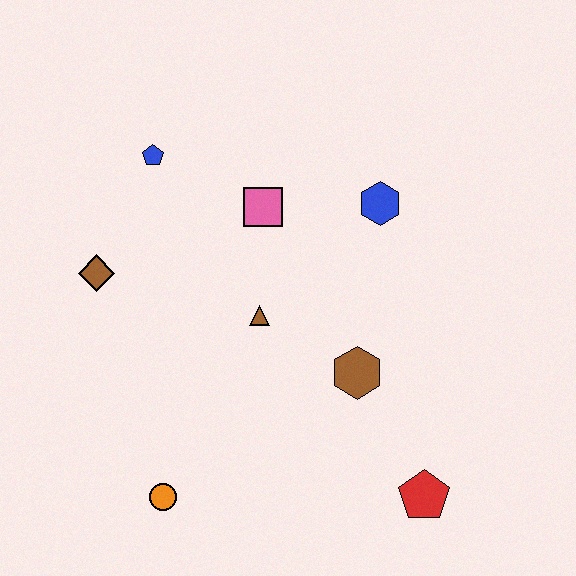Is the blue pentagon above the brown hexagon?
Yes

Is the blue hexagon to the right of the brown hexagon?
Yes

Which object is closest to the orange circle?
The brown triangle is closest to the orange circle.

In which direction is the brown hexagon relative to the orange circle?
The brown hexagon is to the right of the orange circle.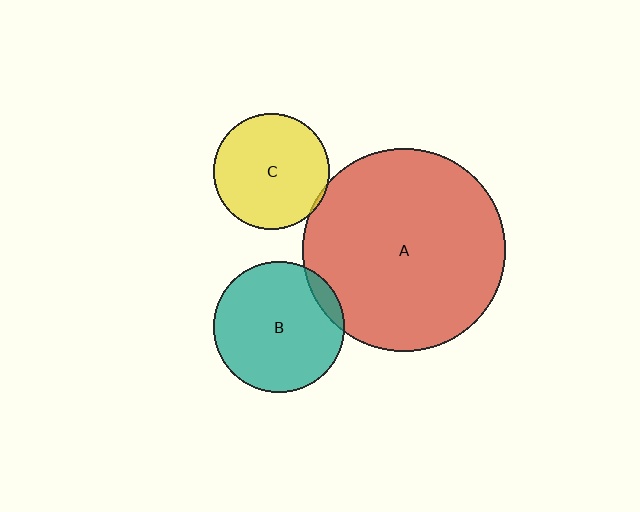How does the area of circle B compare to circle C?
Approximately 1.3 times.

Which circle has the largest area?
Circle A (red).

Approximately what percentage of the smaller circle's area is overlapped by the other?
Approximately 5%.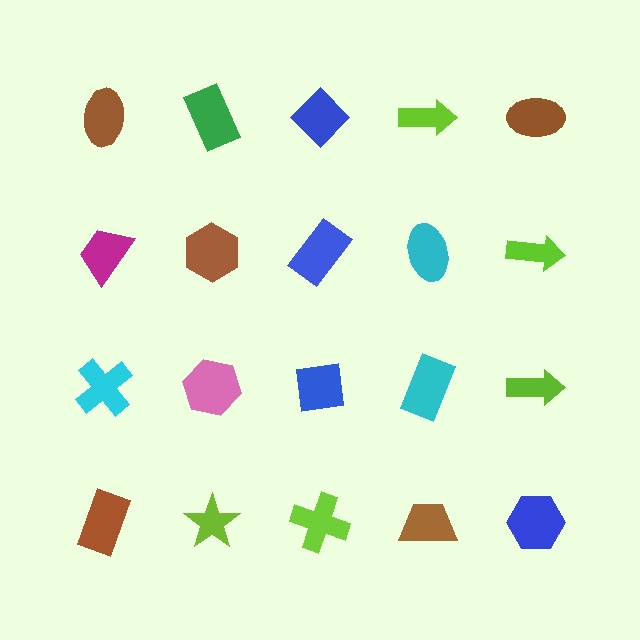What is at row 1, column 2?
A green rectangle.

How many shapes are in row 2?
5 shapes.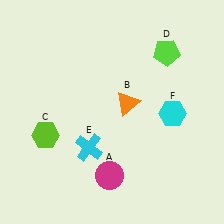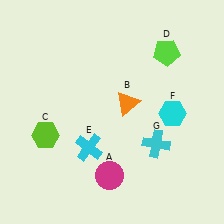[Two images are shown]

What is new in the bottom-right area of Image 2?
A cyan cross (G) was added in the bottom-right area of Image 2.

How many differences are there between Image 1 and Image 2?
There is 1 difference between the two images.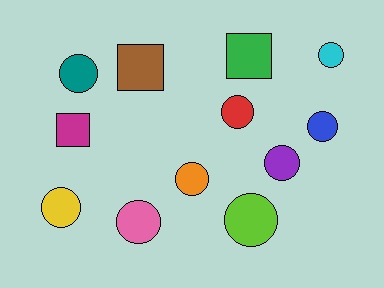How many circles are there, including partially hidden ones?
There are 9 circles.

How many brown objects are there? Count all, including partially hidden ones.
There is 1 brown object.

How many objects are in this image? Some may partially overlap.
There are 12 objects.